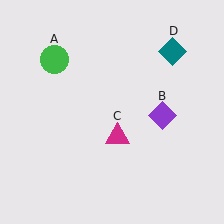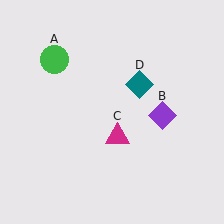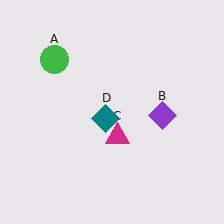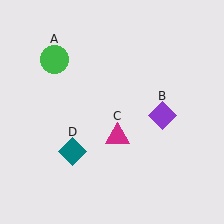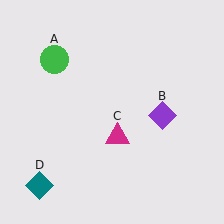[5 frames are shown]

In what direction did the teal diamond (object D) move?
The teal diamond (object D) moved down and to the left.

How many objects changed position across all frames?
1 object changed position: teal diamond (object D).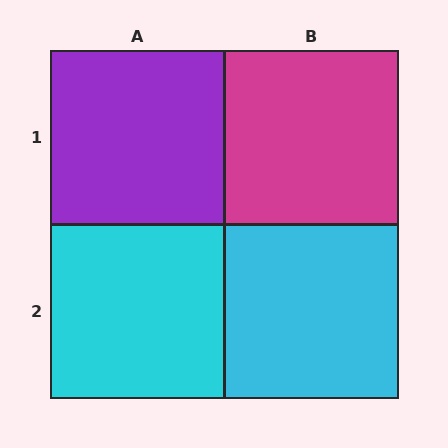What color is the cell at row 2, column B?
Cyan.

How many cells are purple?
1 cell is purple.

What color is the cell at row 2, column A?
Cyan.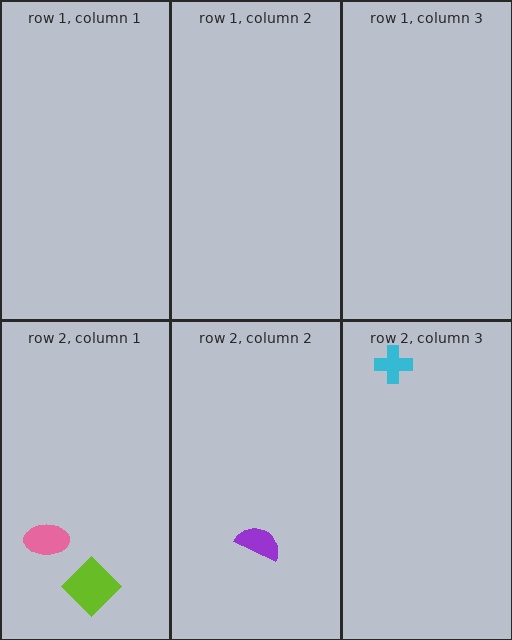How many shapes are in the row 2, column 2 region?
1.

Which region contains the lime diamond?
The row 2, column 1 region.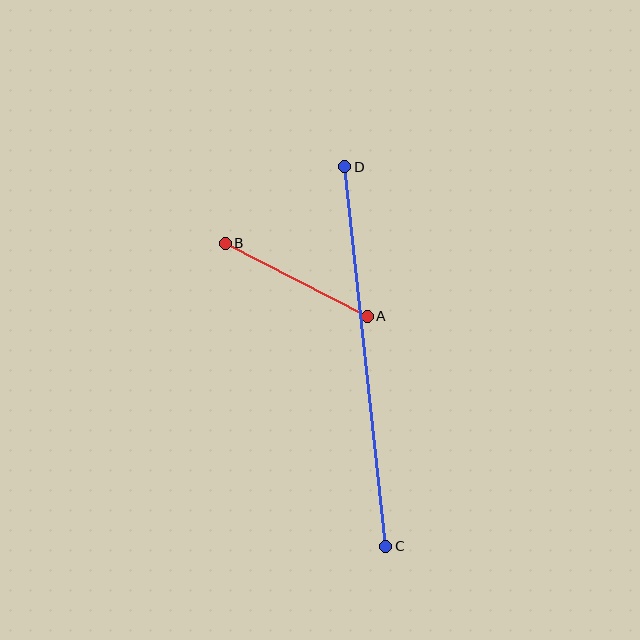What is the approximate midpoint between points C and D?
The midpoint is at approximately (365, 356) pixels.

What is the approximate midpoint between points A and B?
The midpoint is at approximately (296, 280) pixels.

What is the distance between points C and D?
The distance is approximately 382 pixels.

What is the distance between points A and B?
The distance is approximately 159 pixels.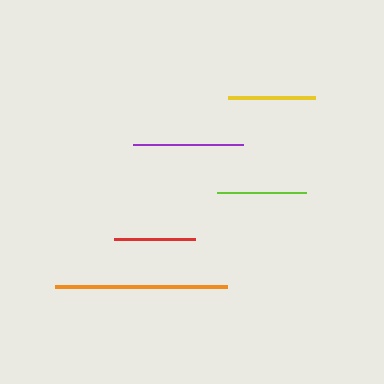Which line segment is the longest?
The orange line is the longest at approximately 172 pixels.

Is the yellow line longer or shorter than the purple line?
The purple line is longer than the yellow line.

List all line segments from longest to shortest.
From longest to shortest: orange, purple, lime, yellow, red.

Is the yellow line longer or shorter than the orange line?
The orange line is longer than the yellow line.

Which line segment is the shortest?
The red line is the shortest at approximately 81 pixels.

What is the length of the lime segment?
The lime segment is approximately 89 pixels long.